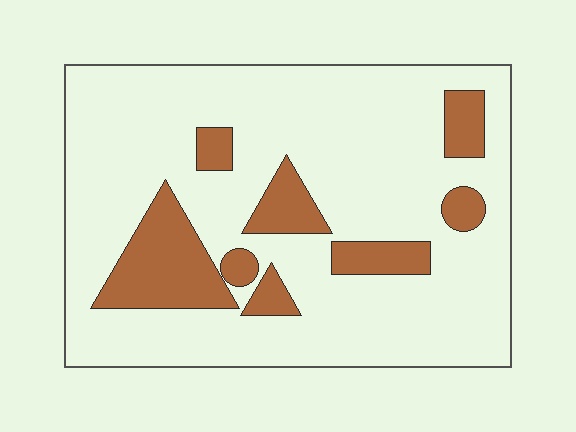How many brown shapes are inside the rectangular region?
8.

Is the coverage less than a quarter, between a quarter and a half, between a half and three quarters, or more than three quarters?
Less than a quarter.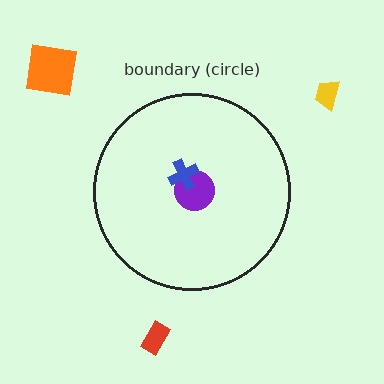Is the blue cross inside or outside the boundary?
Inside.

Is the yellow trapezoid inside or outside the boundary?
Outside.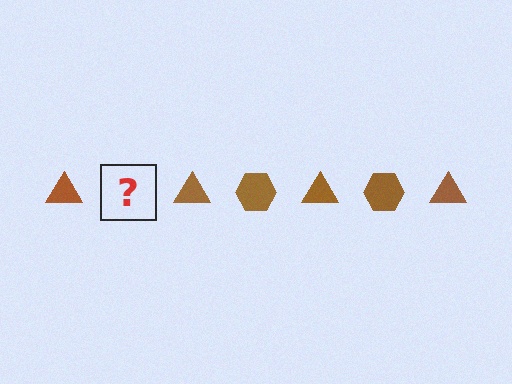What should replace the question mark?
The question mark should be replaced with a brown hexagon.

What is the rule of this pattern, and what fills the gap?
The rule is that the pattern cycles through triangle, hexagon shapes in brown. The gap should be filled with a brown hexagon.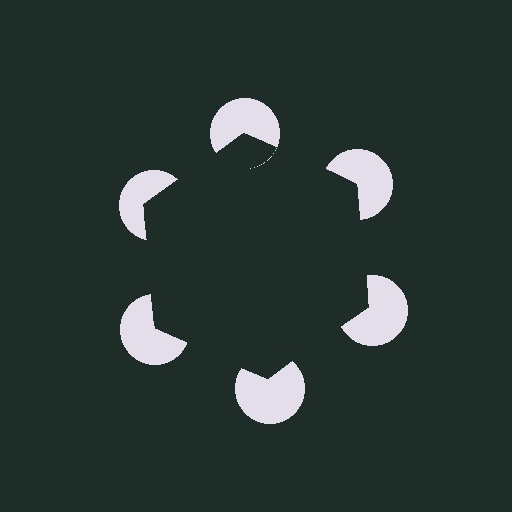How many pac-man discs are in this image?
There are 6 — one at each vertex of the illusory hexagon.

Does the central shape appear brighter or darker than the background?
It typically appears slightly darker than the background, even though no actual brightness change is drawn.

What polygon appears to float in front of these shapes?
An illusory hexagon — its edges are inferred from the aligned wedge cuts in the pac-man discs, not physically drawn.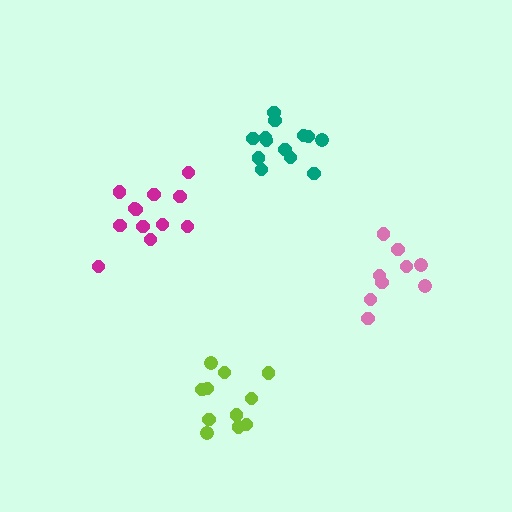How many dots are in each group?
Group 1: 9 dots, Group 2: 13 dots, Group 3: 12 dots, Group 4: 11 dots (45 total).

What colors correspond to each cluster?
The clusters are colored: pink, teal, magenta, lime.